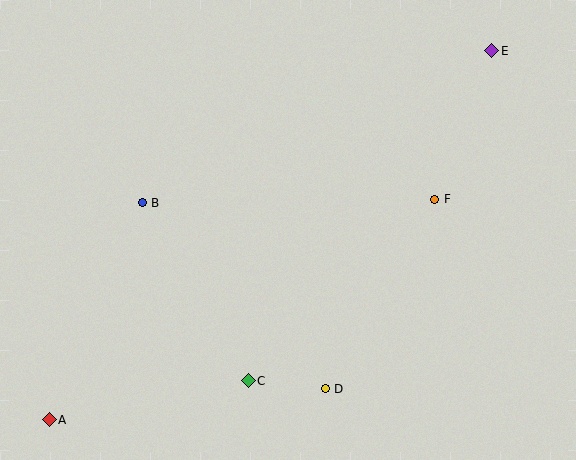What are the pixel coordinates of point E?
Point E is at (492, 51).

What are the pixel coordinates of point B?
Point B is at (142, 203).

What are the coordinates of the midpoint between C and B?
The midpoint between C and B is at (195, 292).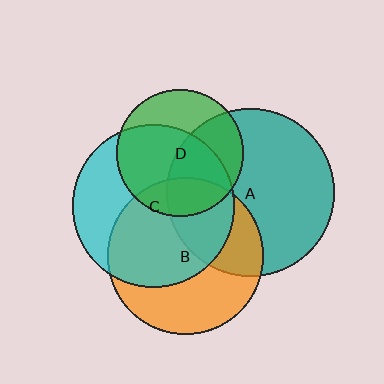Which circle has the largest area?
Circle A (teal).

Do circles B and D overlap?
Yes.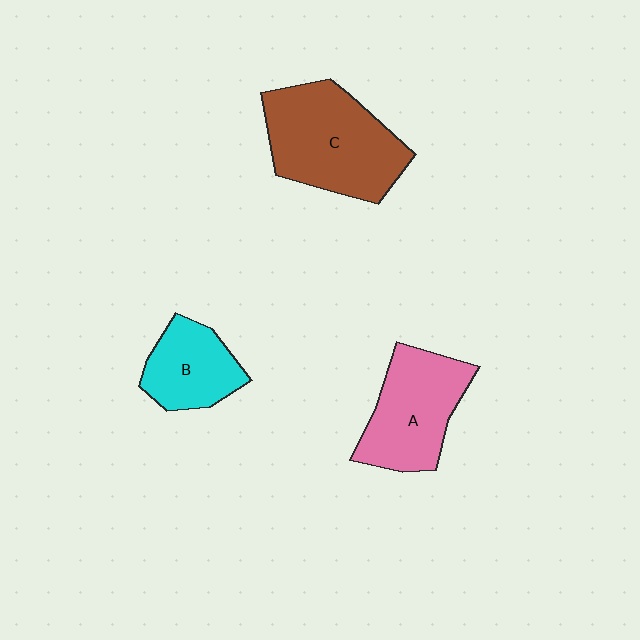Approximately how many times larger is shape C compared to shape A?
Approximately 1.3 times.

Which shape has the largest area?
Shape C (brown).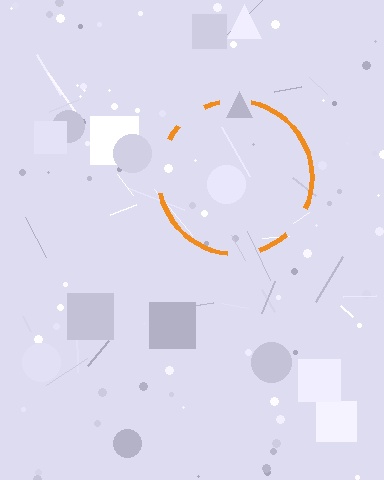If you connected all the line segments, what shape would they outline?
They would outline a circle.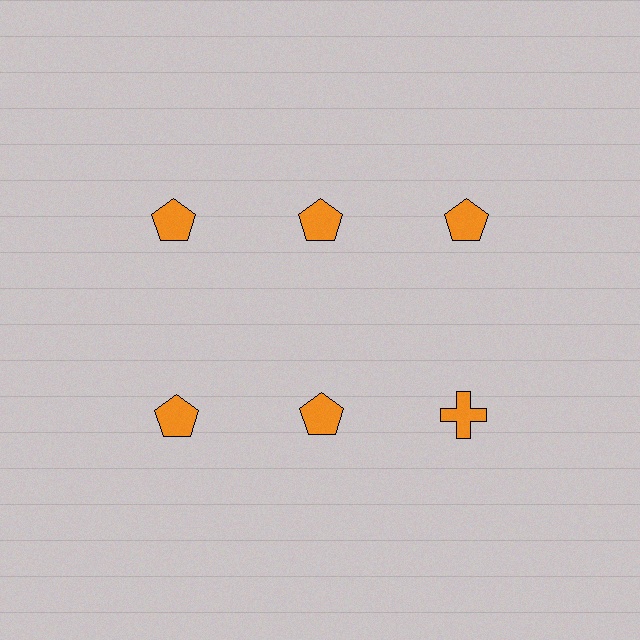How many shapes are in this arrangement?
There are 6 shapes arranged in a grid pattern.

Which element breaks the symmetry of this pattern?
The orange cross in the second row, center column breaks the symmetry. All other shapes are orange pentagons.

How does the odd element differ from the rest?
It has a different shape: cross instead of pentagon.